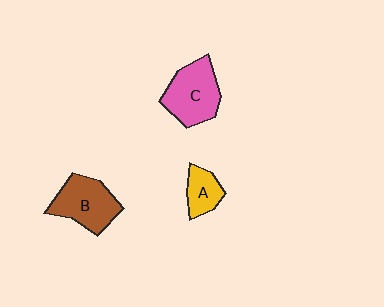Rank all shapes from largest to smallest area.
From largest to smallest: C (pink), B (brown), A (yellow).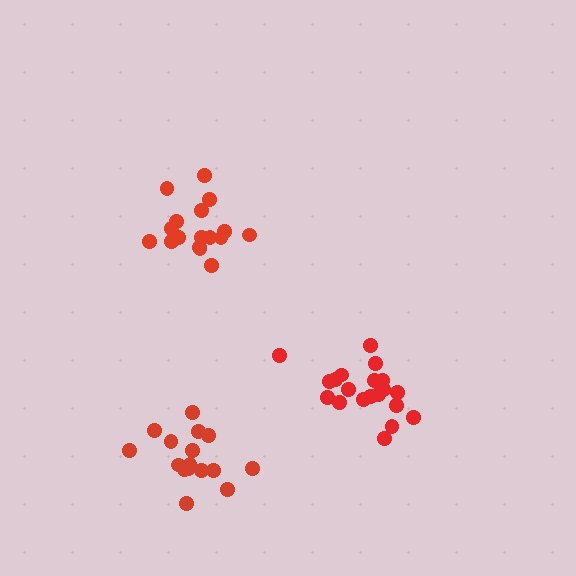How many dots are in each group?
Group 1: 17 dots, Group 2: 20 dots, Group 3: 17 dots (54 total).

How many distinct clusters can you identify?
There are 3 distinct clusters.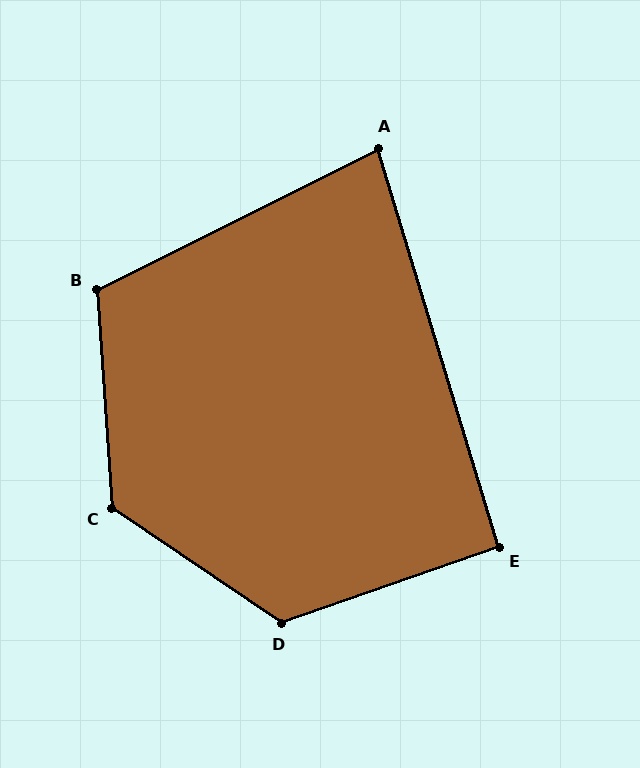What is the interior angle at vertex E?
Approximately 92 degrees (approximately right).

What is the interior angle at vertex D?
Approximately 127 degrees (obtuse).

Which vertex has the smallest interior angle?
A, at approximately 80 degrees.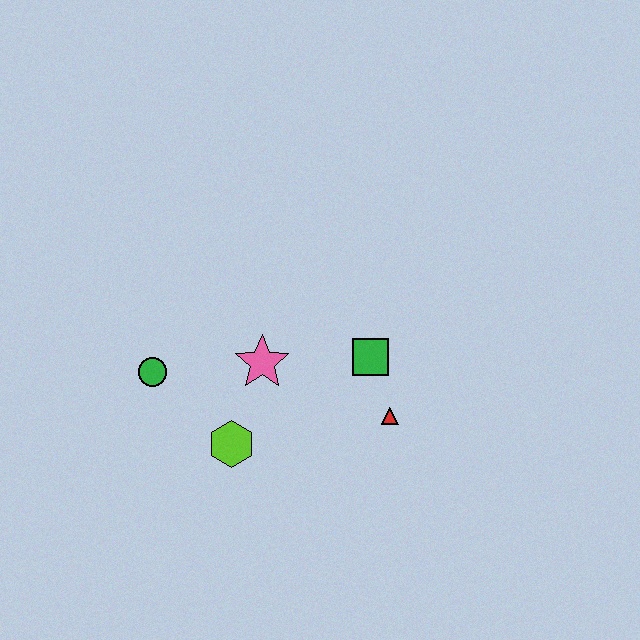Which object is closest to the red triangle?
The green square is closest to the red triangle.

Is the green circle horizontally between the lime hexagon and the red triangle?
No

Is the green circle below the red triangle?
No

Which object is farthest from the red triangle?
The green circle is farthest from the red triangle.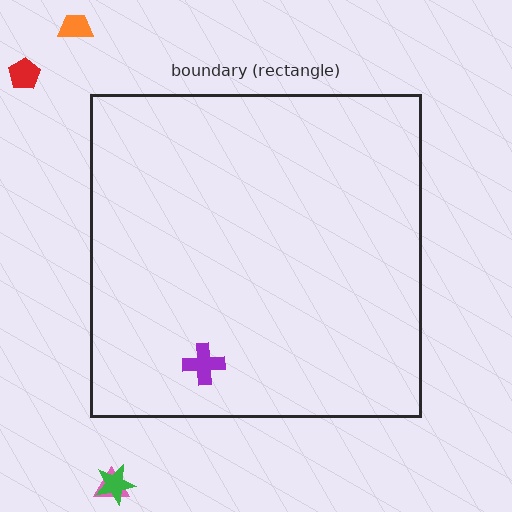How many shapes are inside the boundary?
1 inside, 4 outside.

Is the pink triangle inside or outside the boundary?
Outside.